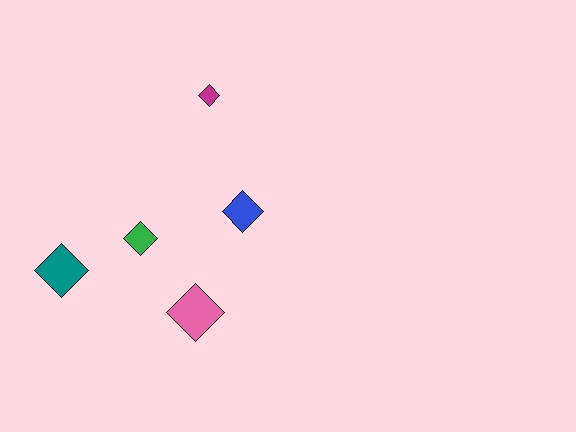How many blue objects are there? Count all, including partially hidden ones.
There is 1 blue object.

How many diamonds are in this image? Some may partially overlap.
There are 5 diamonds.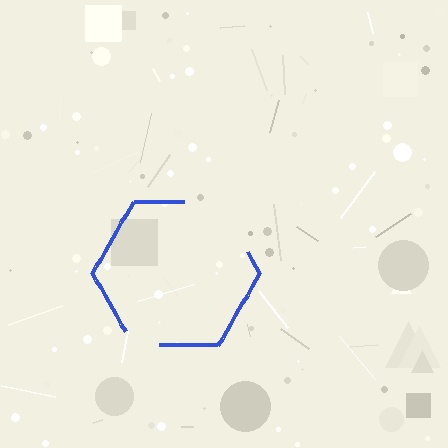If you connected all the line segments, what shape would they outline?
They would outline a hexagon.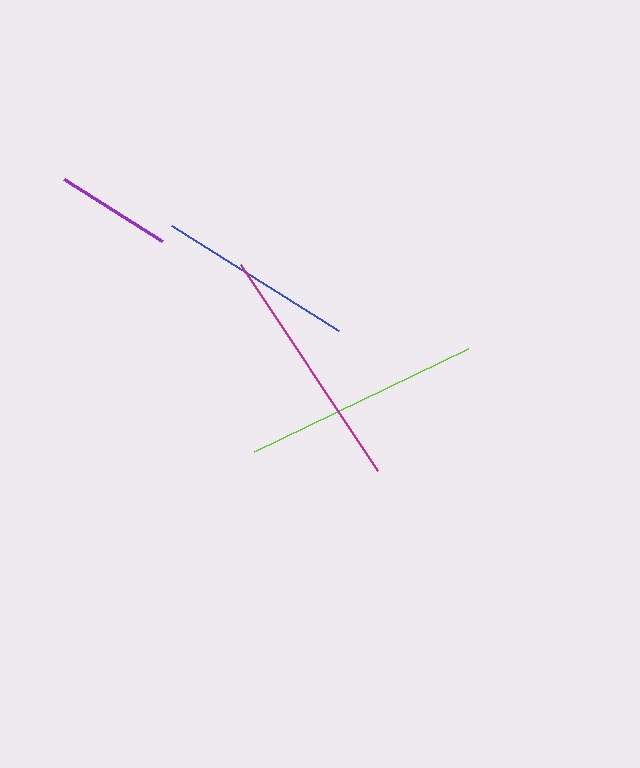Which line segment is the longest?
The magenta line is the longest at approximately 247 pixels.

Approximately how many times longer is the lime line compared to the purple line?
The lime line is approximately 2.1 times the length of the purple line.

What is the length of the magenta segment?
The magenta segment is approximately 247 pixels long.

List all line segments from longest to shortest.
From longest to shortest: magenta, lime, blue, purple.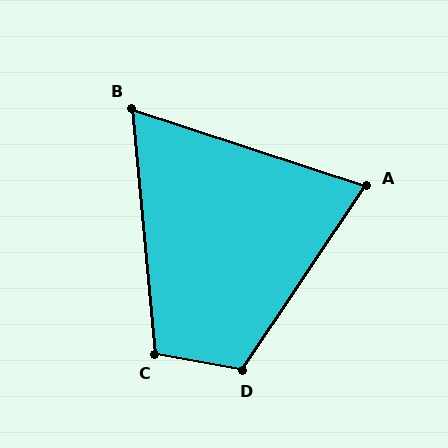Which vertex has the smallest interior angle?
B, at approximately 67 degrees.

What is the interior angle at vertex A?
Approximately 74 degrees (acute).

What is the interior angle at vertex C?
Approximately 106 degrees (obtuse).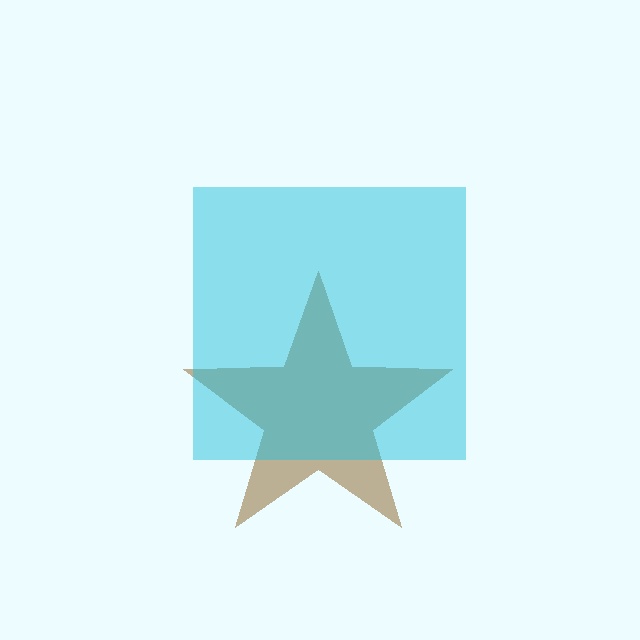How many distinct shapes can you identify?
There are 2 distinct shapes: a brown star, a cyan square.